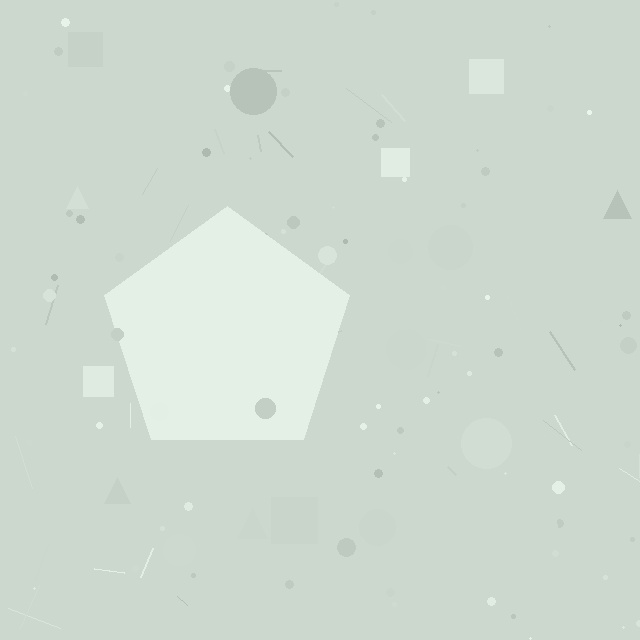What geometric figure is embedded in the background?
A pentagon is embedded in the background.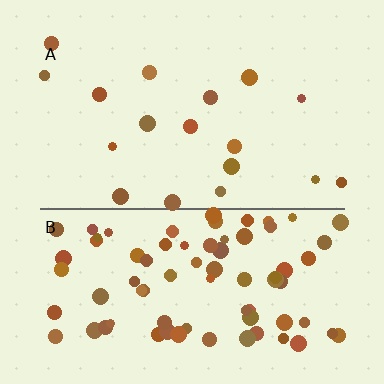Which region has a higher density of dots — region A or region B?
B (the bottom).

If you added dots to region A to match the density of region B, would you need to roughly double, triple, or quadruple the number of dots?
Approximately quadruple.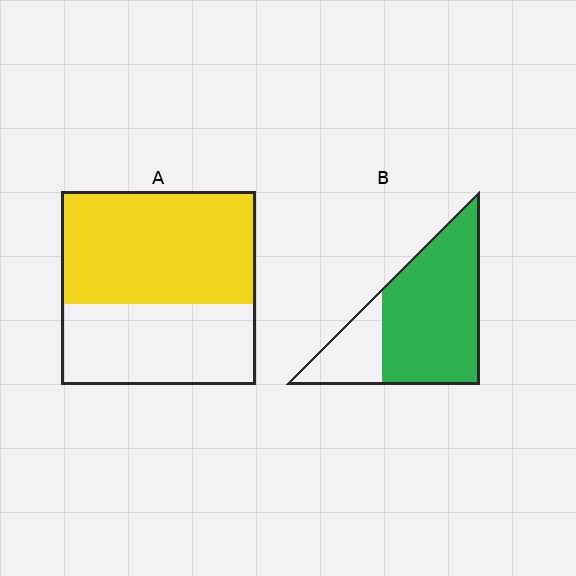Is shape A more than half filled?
Yes.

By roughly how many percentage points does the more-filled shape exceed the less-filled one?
By roughly 15 percentage points (B over A).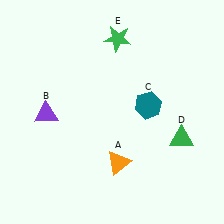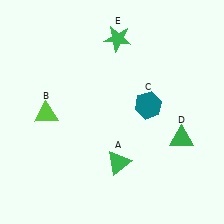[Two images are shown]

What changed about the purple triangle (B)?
In Image 1, B is purple. In Image 2, it changed to lime.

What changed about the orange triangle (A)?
In Image 1, A is orange. In Image 2, it changed to green.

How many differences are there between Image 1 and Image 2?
There are 2 differences between the two images.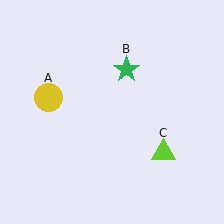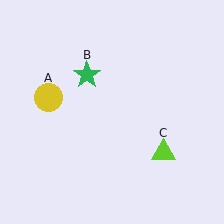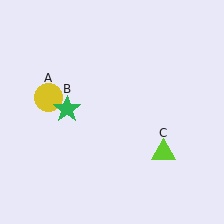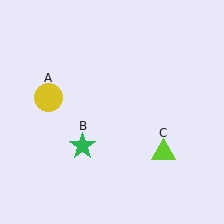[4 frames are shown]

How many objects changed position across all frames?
1 object changed position: green star (object B).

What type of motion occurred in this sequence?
The green star (object B) rotated counterclockwise around the center of the scene.